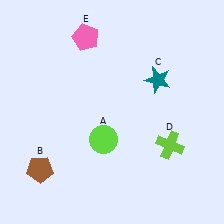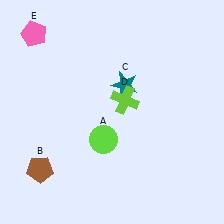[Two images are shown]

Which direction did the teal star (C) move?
The teal star (C) moved left.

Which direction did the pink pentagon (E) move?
The pink pentagon (E) moved left.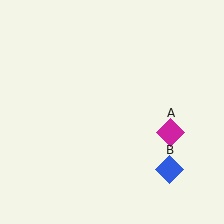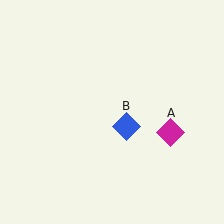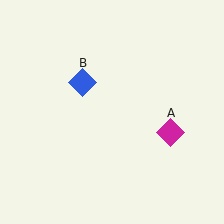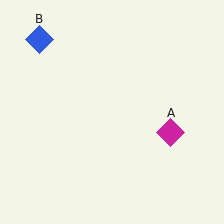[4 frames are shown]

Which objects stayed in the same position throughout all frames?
Magenta diamond (object A) remained stationary.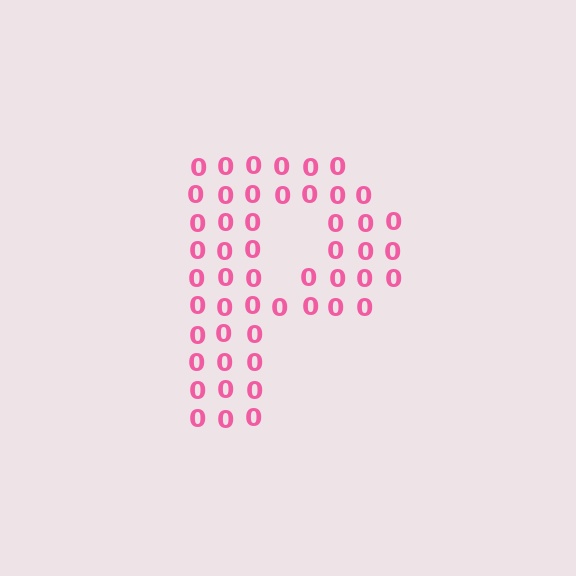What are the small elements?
The small elements are digit 0's.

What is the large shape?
The large shape is the letter P.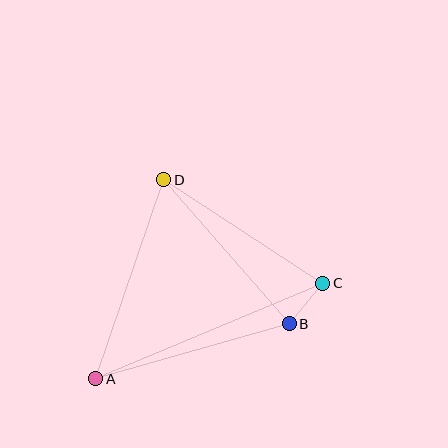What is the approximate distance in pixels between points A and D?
The distance between A and D is approximately 210 pixels.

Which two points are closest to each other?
Points B and C are closest to each other.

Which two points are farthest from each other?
Points A and C are farthest from each other.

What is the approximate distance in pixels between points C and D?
The distance between C and D is approximately 190 pixels.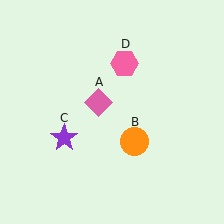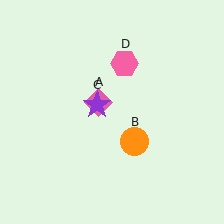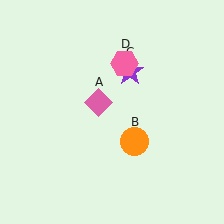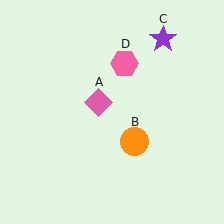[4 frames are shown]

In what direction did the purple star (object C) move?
The purple star (object C) moved up and to the right.